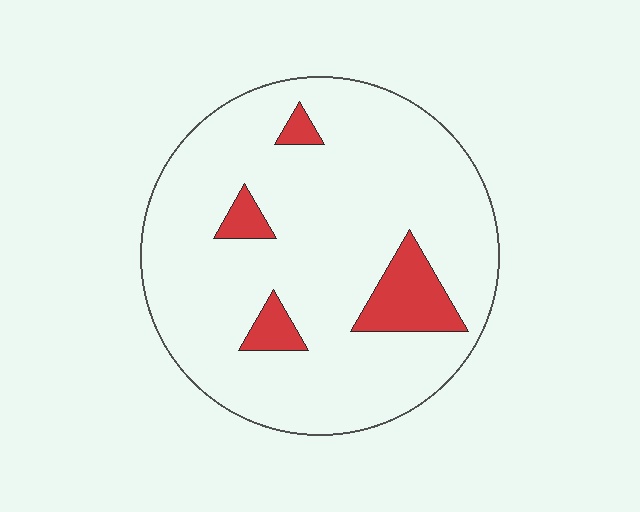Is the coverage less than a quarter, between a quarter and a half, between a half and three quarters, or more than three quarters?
Less than a quarter.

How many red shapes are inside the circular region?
4.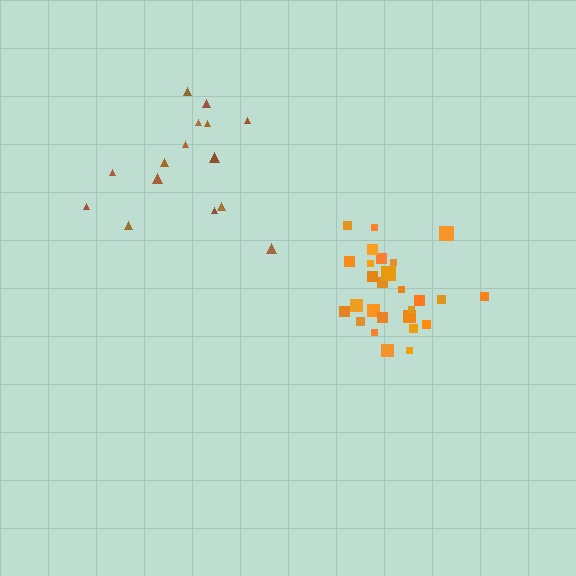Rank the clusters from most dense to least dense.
orange, brown.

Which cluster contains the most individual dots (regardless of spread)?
Orange (27).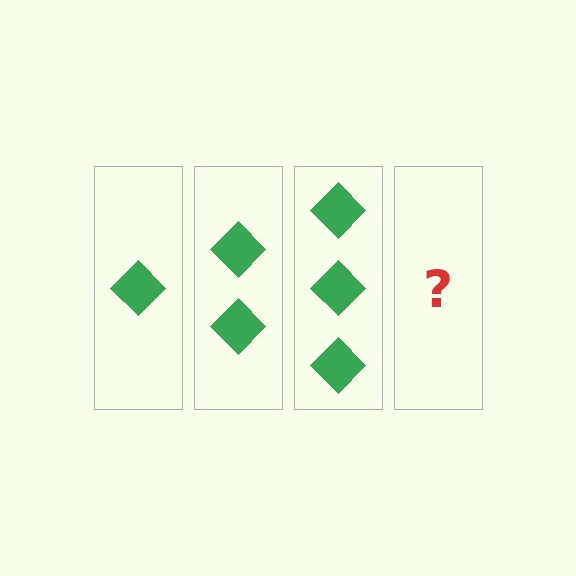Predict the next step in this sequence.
The next step is 4 diamonds.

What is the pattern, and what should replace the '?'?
The pattern is that each step adds one more diamond. The '?' should be 4 diamonds.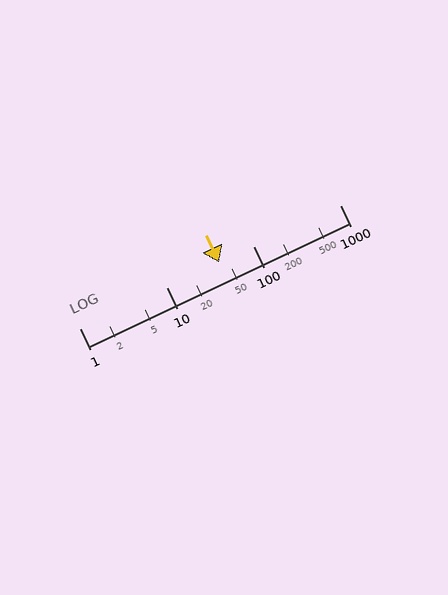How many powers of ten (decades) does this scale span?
The scale spans 3 decades, from 1 to 1000.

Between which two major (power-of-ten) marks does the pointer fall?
The pointer is between 10 and 100.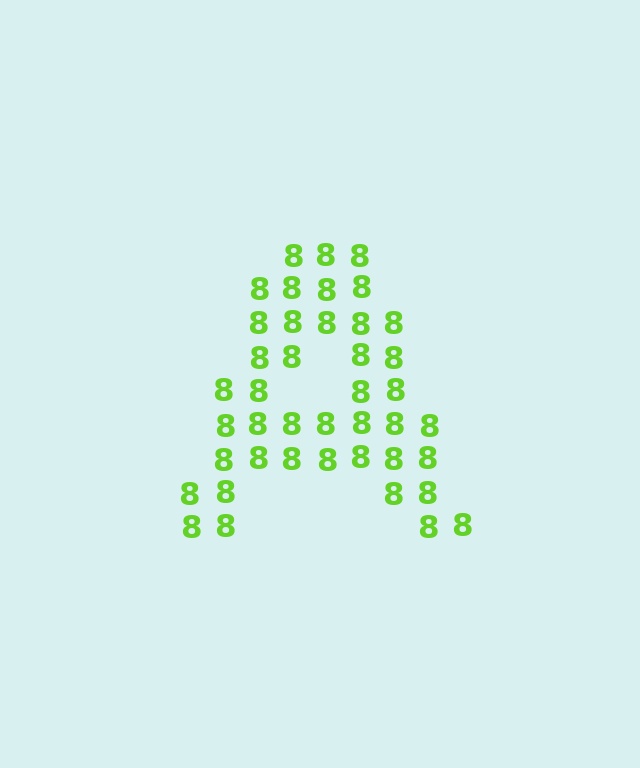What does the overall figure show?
The overall figure shows the letter A.